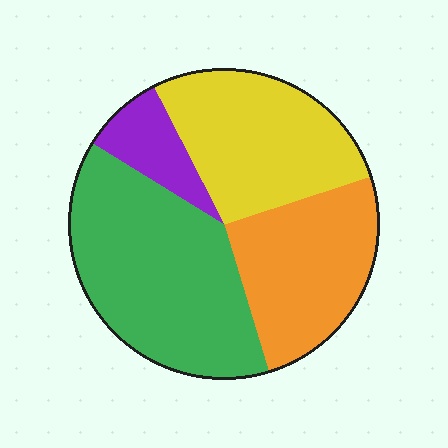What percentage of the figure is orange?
Orange covers roughly 25% of the figure.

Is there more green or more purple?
Green.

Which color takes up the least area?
Purple, at roughly 10%.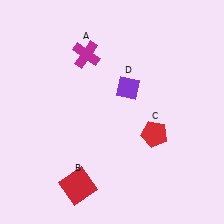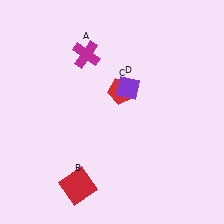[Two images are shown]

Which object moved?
The red pentagon (C) moved up.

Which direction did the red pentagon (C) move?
The red pentagon (C) moved up.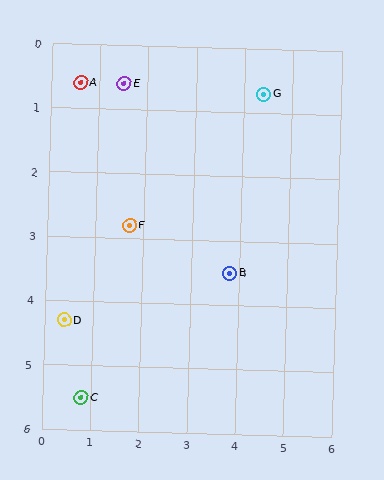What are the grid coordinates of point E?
Point E is at approximately (1.5, 0.6).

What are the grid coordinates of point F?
Point F is at approximately (1.7, 2.8).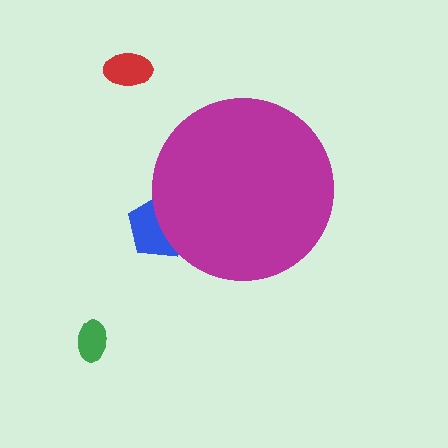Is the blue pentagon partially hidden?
Yes, the blue pentagon is partially hidden behind the magenta circle.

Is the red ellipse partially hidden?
No, the red ellipse is fully visible.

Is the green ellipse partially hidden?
No, the green ellipse is fully visible.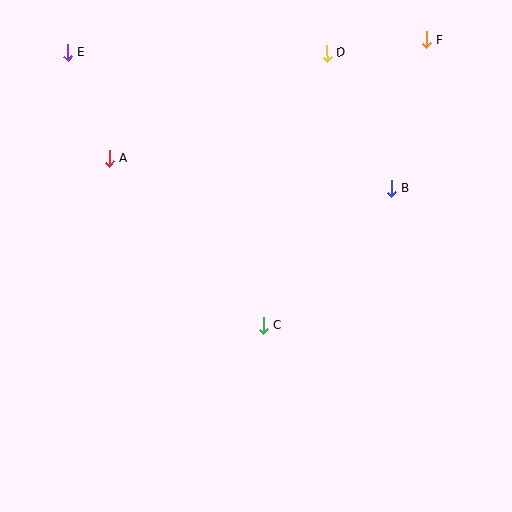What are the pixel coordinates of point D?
Point D is at (327, 53).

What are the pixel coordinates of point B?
Point B is at (391, 188).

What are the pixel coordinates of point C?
Point C is at (263, 325).